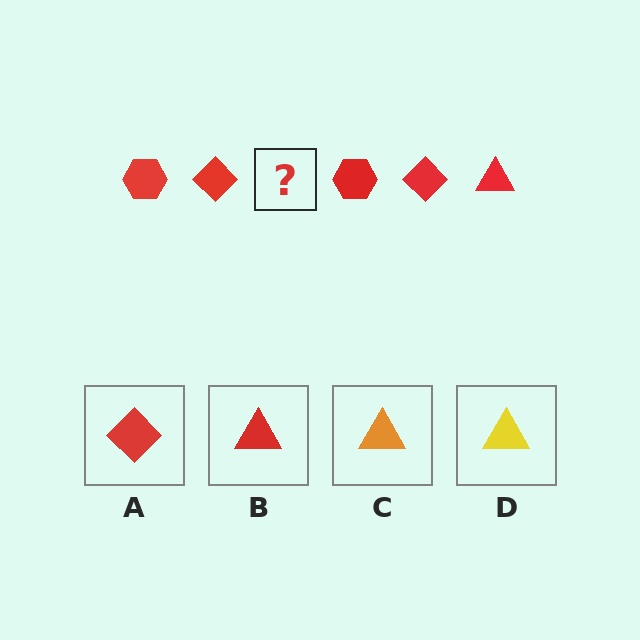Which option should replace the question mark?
Option B.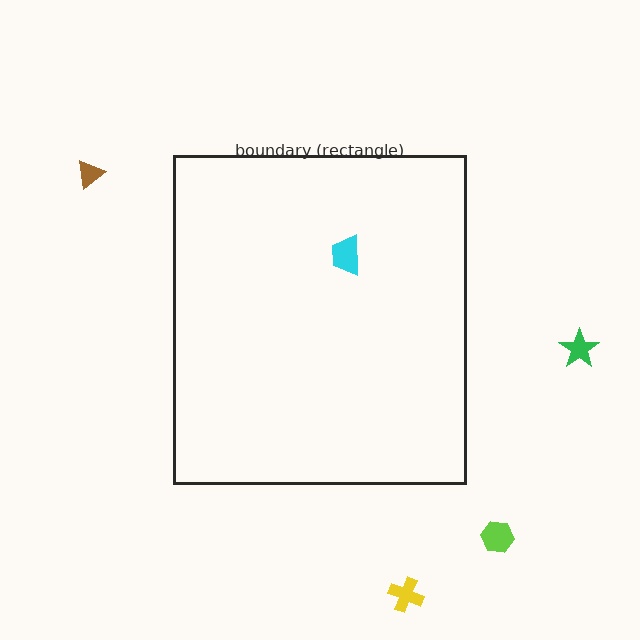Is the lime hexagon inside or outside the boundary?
Outside.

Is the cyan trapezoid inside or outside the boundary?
Inside.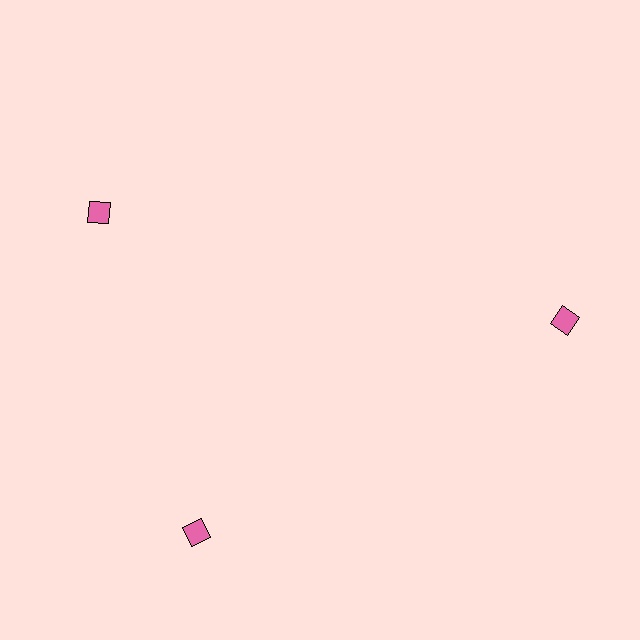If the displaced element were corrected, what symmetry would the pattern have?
It would have 3-fold rotational symmetry — the pattern would map onto itself every 120 degrees.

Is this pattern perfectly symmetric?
No. The 3 pink diamonds are arranged in a ring, but one element near the 11 o'clock position is rotated out of alignment along the ring, breaking the 3-fold rotational symmetry.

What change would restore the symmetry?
The symmetry would be restored by rotating it back into even spacing with its neighbors so that all 3 diamonds sit at equal angles and equal distance from the center.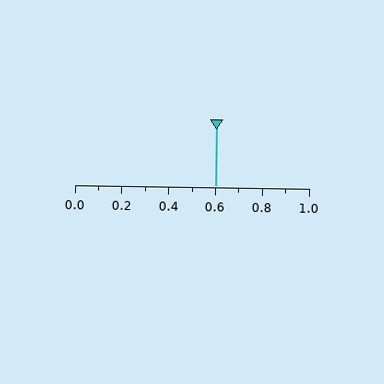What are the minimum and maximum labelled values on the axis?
The axis runs from 0.0 to 1.0.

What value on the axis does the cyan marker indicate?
The marker indicates approximately 0.6.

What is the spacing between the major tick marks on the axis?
The major ticks are spaced 0.2 apart.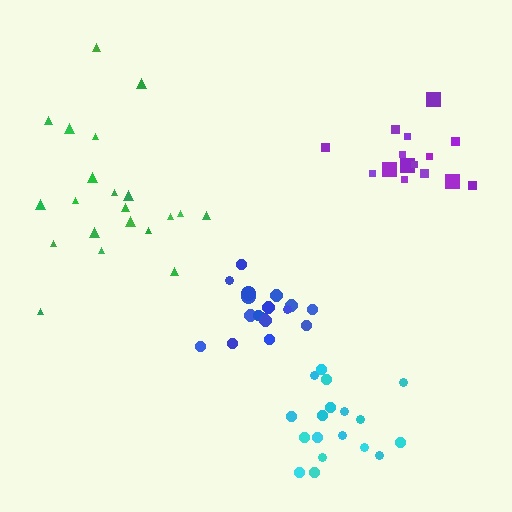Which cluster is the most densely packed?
Blue.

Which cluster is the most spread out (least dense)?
Green.